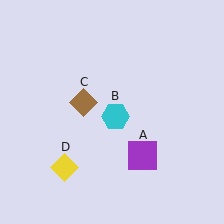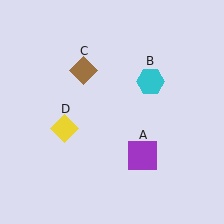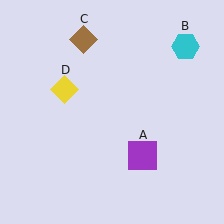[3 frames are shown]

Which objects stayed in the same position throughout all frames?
Purple square (object A) remained stationary.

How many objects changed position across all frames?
3 objects changed position: cyan hexagon (object B), brown diamond (object C), yellow diamond (object D).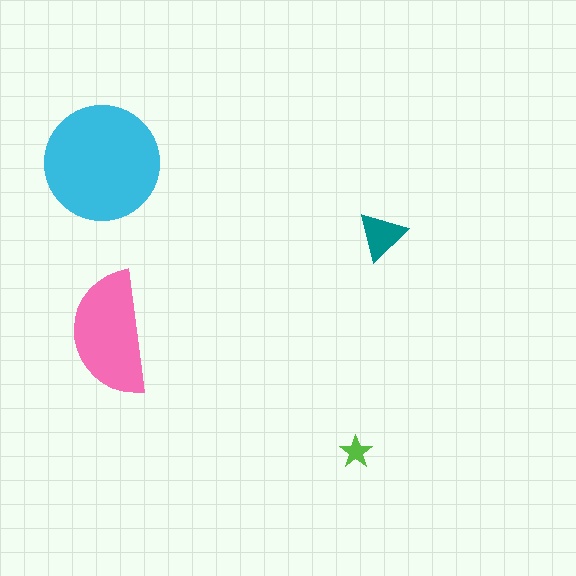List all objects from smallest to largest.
The lime star, the teal triangle, the pink semicircle, the cyan circle.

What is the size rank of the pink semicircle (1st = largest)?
2nd.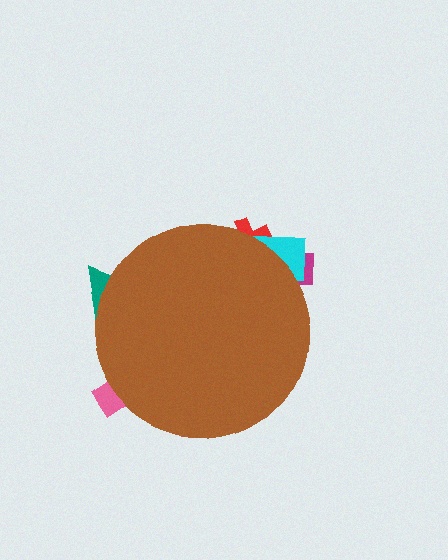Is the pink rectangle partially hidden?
Yes, the pink rectangle is partially hidden behind the brown circle.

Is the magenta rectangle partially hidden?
Yes, the magenta rectangle is partially hidden behind the brown circle.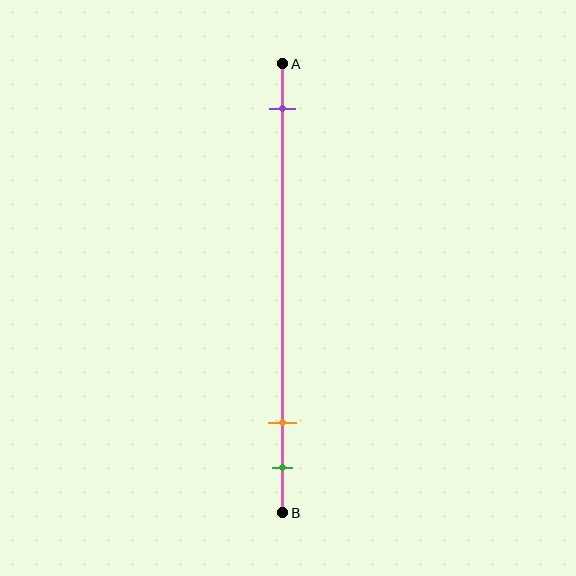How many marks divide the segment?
There are 3 marks dividing the segment.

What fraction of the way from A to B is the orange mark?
The orange mark is approximately 80% (0.8) of the way from A to B.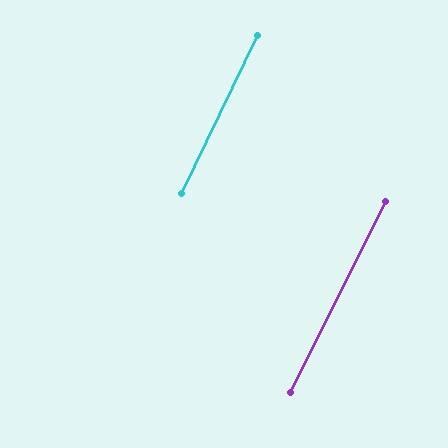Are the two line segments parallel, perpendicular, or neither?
Parallel — their directions differ by only 0.8°.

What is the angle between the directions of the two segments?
Approximately 1 degree.